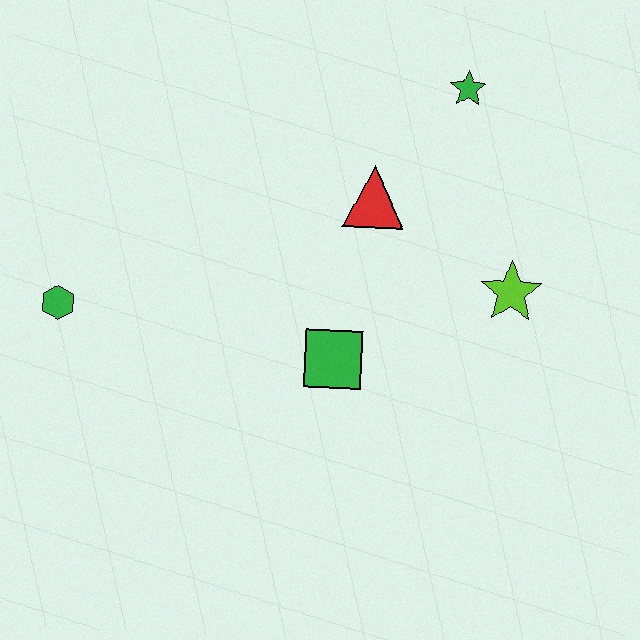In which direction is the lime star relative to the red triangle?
The lime star is to the right of the red triangle.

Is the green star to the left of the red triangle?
No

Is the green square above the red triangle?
No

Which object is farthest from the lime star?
The green hexagon is farthest from the lime star.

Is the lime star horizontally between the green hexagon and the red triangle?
No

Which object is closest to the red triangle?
The green star is closest to the red triangle.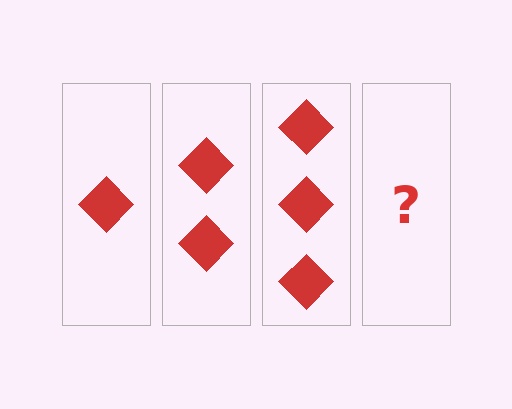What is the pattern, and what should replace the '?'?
The pattern is that each step adds one more diamond. The '?' should be 4 diamonds.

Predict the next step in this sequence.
The next step is 4 diamonds.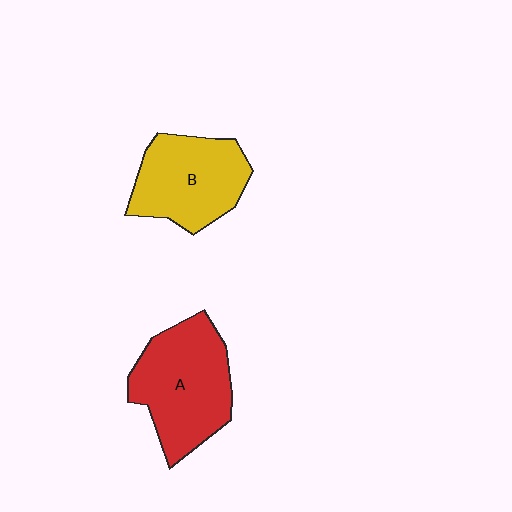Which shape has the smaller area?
Shape B (yellow).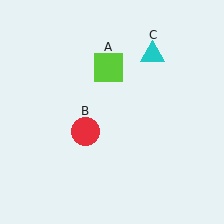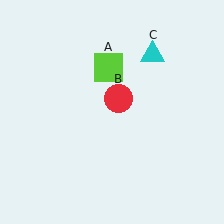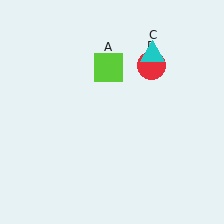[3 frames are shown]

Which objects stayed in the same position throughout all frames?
Lime square (object A) and cyan triangle (object C) remained stationary.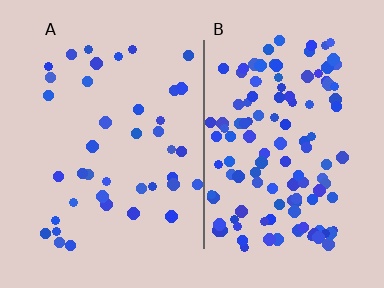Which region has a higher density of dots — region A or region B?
B (the right).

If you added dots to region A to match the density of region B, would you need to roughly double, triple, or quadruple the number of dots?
Approximately triple.